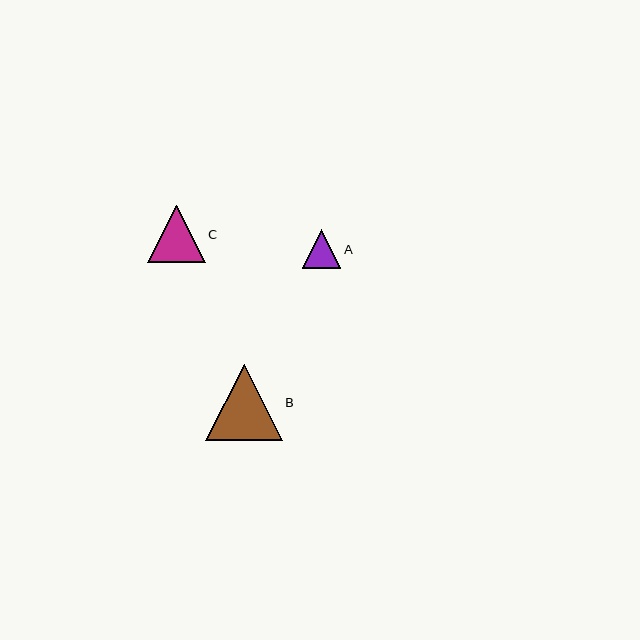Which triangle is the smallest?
Triangle A is the smallest with a size of approximately 38 pixels.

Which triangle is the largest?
Triangle B is the largest with a size of approximately 76 pixels.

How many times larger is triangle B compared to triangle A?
Triangle B is approximately 2.0 times the size of triangle A.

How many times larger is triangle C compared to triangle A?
Triangle C is approximately 1.5 times the size of triangle A.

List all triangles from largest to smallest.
From largest to smallest: B, C, A.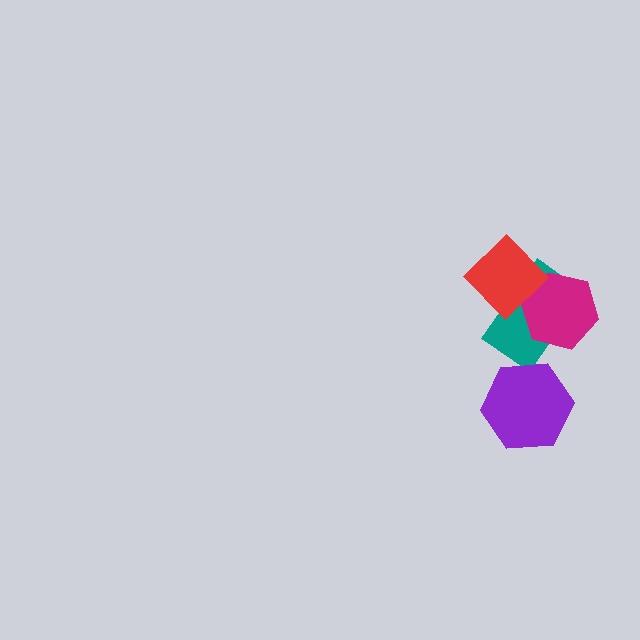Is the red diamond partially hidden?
No, no other shape covers it.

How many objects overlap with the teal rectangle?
2 objects overlap with the teal rectangle.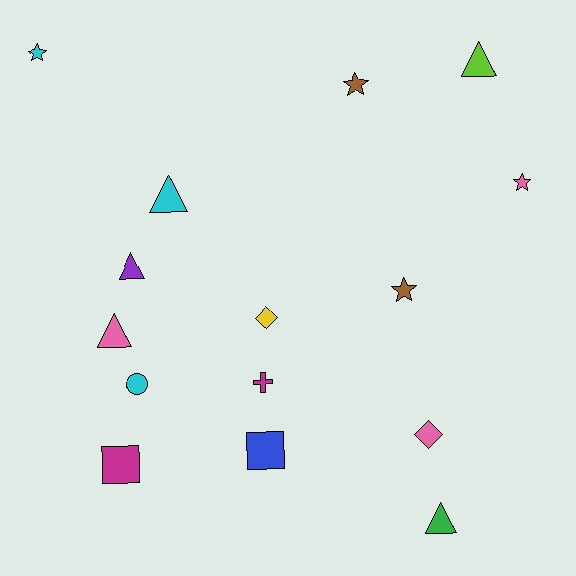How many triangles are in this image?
There are 5 triangles.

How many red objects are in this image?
There are no red objects.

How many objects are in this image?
There are 15 objects.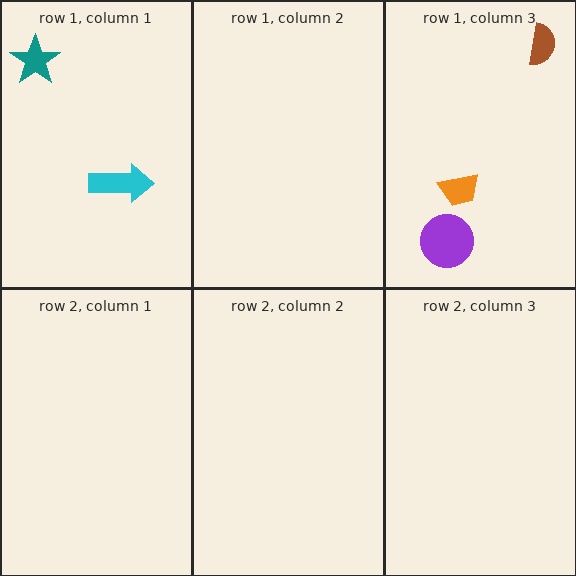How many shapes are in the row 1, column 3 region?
3.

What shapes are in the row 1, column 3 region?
The orange trapezoid, the brown semicircle, the purple circle.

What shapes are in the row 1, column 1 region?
The cyan arrow, the teal star.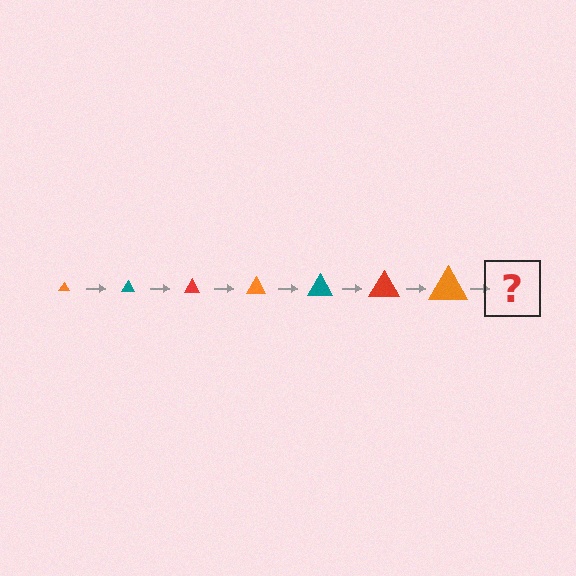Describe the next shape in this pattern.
It should be a teal triangle, larger than the previous one.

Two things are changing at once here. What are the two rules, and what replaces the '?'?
The two rules are that the triangle grows larger each step and the color cycles through orange, teal, and red. The '?' should be a teal triangle, larger than the previous one.